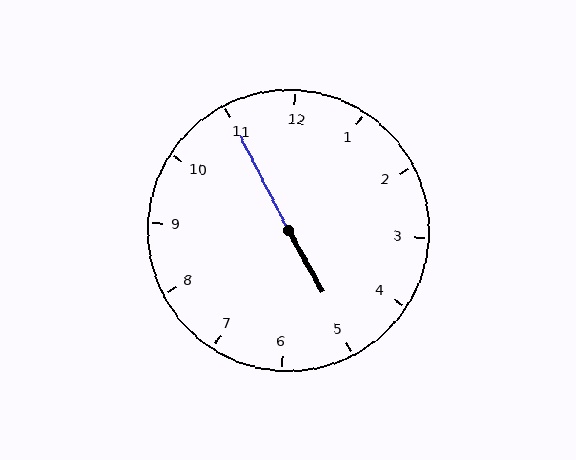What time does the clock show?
4:55.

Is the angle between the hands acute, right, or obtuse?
It is obtuse.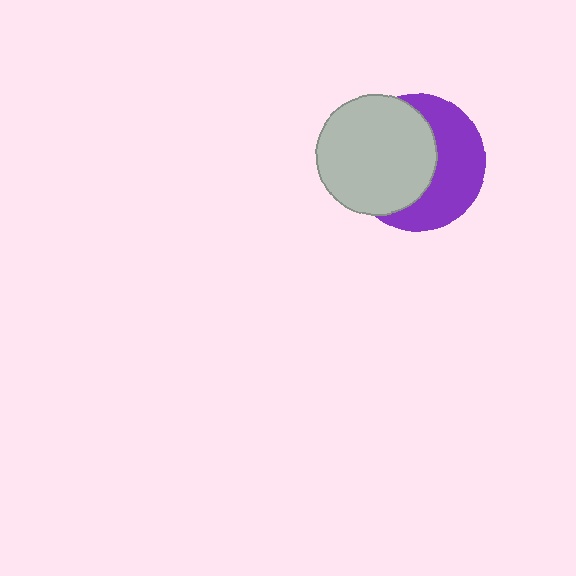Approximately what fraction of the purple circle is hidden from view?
Roughly 53% of the purple circle is hidden behind the light gray circle.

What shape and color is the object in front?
The object in front is a light gray circle.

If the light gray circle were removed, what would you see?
You would see the complete purple circle.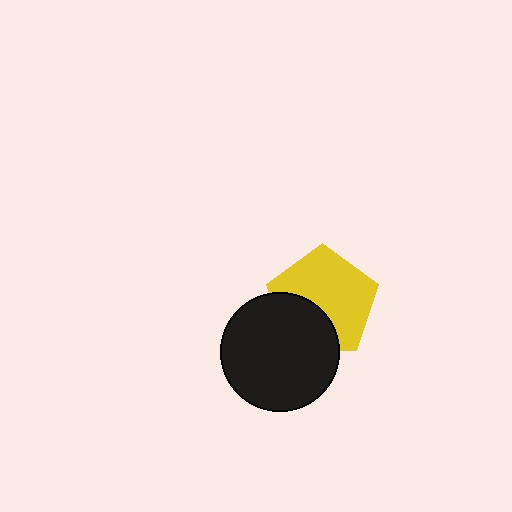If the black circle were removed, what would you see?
You would see the complete yellow pentagon.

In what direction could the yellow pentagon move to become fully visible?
The yellow pentagon could move toward the upper-right. That would shift it out from behind the black circle entirely.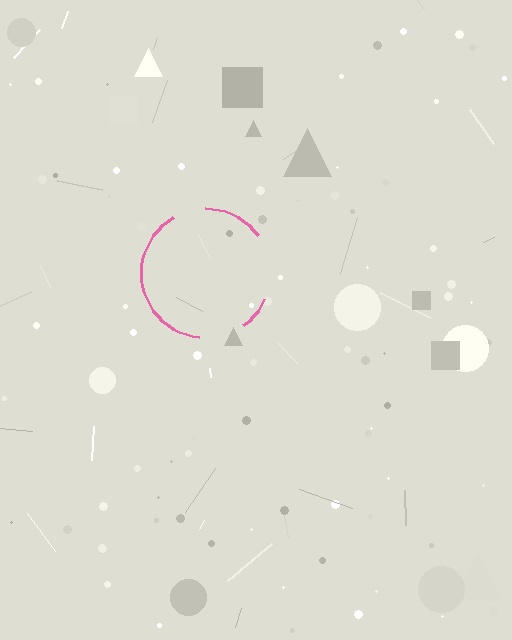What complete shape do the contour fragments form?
The contour fragments form a circle.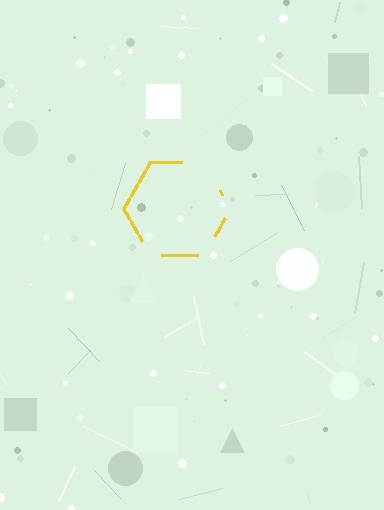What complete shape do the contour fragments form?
The contour fragments form a hexagon.